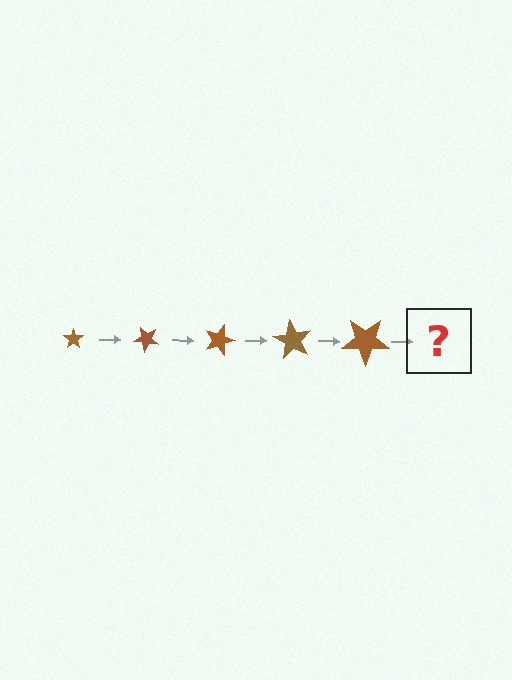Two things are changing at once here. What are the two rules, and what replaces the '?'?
The two rules are that the star grows larger each step and it rotates 45 degrees each step. The '?' should be a star, larger than the previous one and rotated 225 degrees from the start.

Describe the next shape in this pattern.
It should be a star, larger than the previous one and rotated 225 degrees from the start.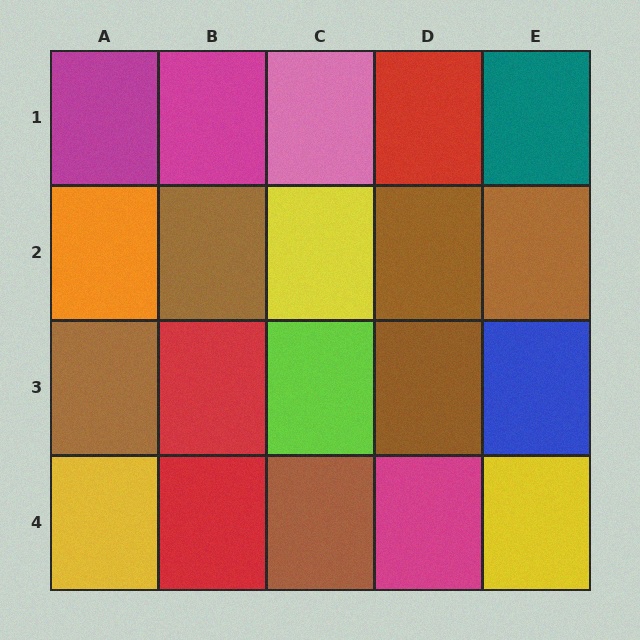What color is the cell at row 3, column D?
Brown.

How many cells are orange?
1 cell is orange.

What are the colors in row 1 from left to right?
Magenta, magenta, pink, red, teal.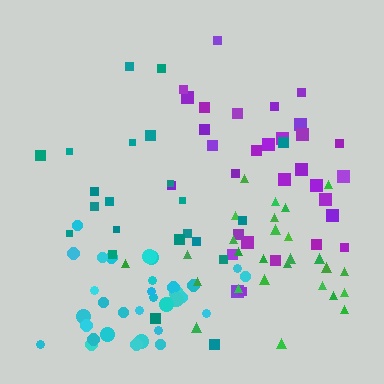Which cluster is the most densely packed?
Cyan.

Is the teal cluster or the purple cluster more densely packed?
Purple.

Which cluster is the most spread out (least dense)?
Teal.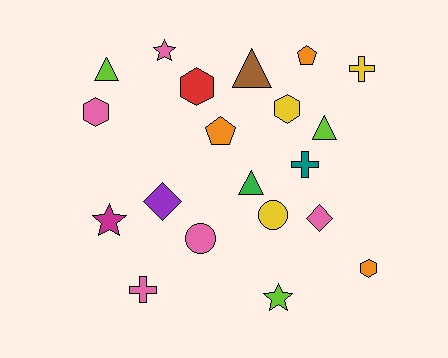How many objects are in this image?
There are 20 objects.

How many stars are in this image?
There are 3 stars.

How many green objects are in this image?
There is 1 green object.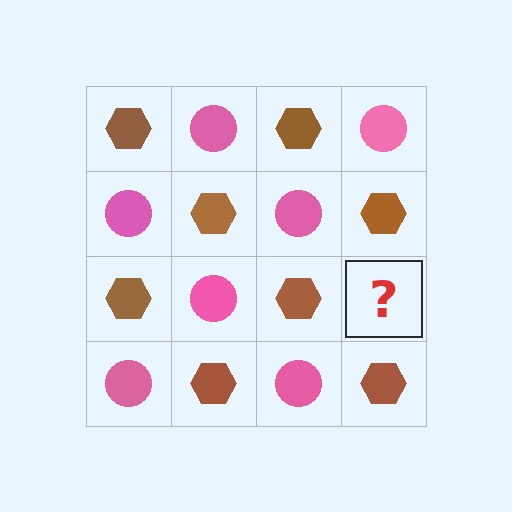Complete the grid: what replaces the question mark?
The question mark should be replaced with a pink circle.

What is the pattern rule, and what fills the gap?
The rule is that it alternates brown hexagon and pink circle in a checkerboard pattern. The gap should be filled with a pink circle.